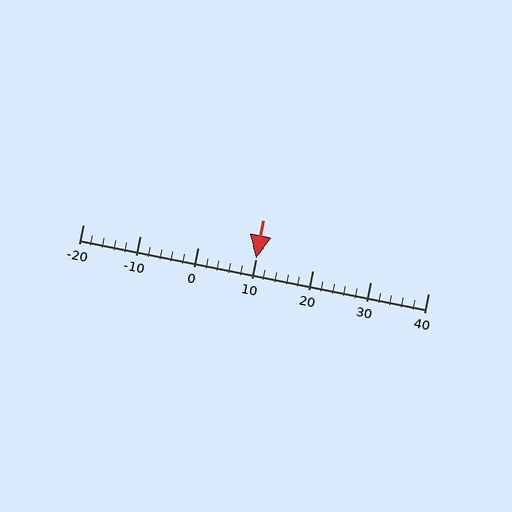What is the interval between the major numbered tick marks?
The major tick marks are spaced 10 units apart.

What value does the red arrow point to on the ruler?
The red arrow points to approximately 10.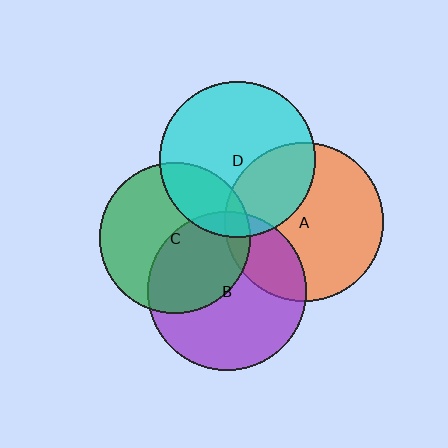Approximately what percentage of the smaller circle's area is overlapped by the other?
Approximately 25%.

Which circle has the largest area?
Circle B (purple).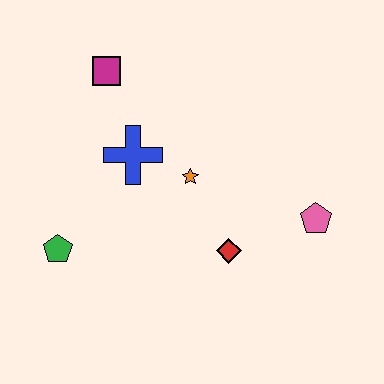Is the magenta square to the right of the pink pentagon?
No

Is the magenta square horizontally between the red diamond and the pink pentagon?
No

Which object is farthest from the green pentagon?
The pink pentagon is farthest from the green pentagon.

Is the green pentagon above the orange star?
No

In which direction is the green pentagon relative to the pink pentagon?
The green pentagon is to the left of the pink pentagon.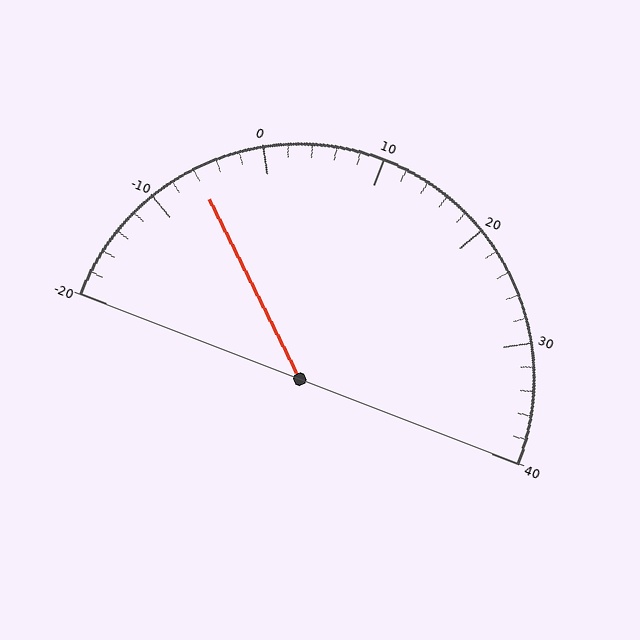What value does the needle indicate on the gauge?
The needle indicates approximately -6.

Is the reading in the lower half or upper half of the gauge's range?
The reading is in the lower half of the range (-20 to 40).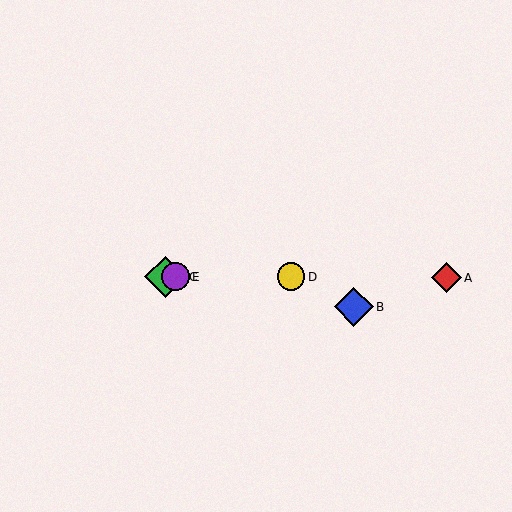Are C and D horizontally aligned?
Yes, both are at y≈276.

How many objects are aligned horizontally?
4 objects (A, C, D, E) are aligned horizontally.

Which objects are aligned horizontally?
Objects A, C, D, E are aligned horizontally.